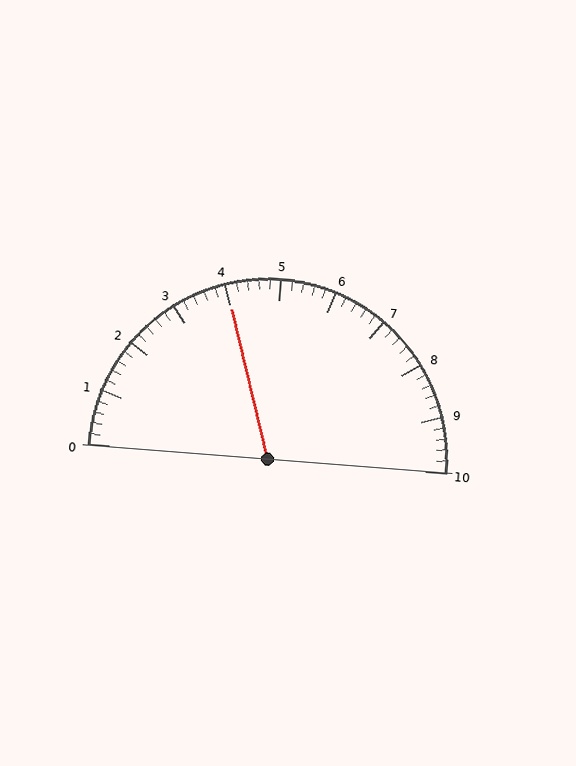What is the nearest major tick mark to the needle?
The nearest major tick mark is 4.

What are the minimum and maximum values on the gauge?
The gauge ranges from 0 to 10.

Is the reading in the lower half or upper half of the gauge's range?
The reading is in the lower half of the range (0 to 10).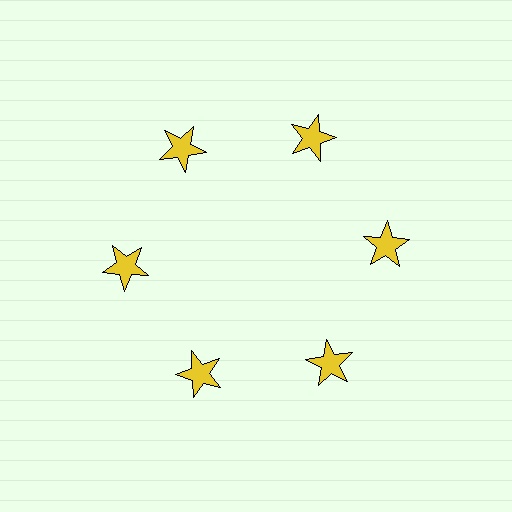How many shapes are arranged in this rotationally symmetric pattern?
There are 6 shapes, arranged in 6 groups of 1.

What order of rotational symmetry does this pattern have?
This pattern has 6-fold rotational symmetry.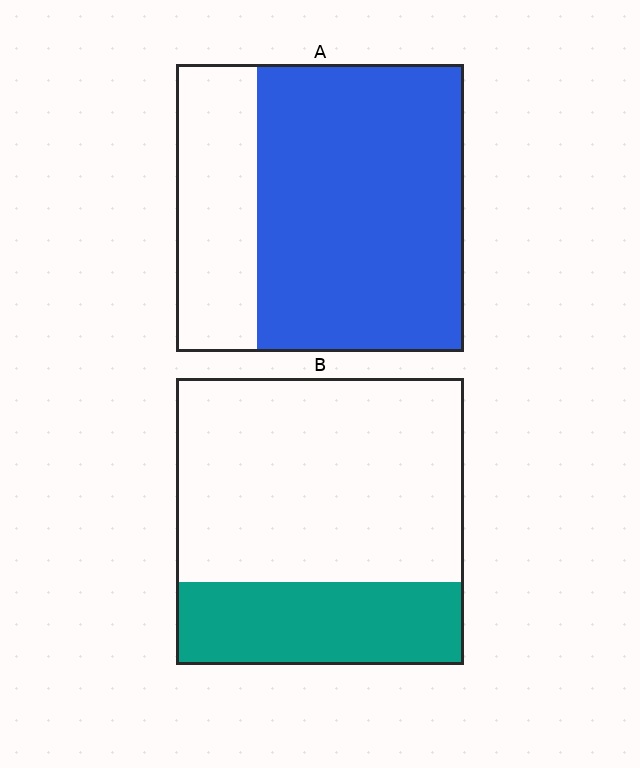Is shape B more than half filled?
No.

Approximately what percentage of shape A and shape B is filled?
A is approximately 70% and B is approximately 30%.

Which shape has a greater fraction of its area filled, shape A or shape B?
Shape A.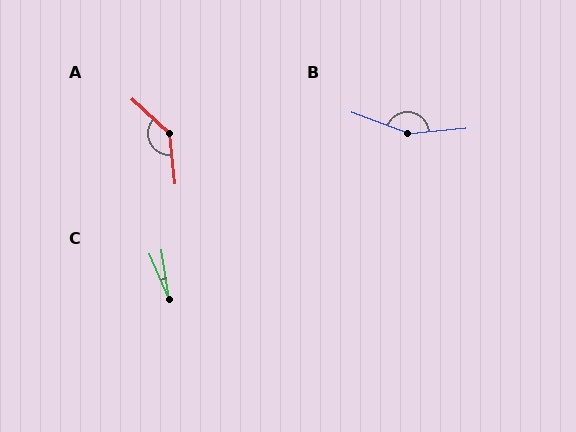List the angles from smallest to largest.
C (15°), A (138°), B (154°).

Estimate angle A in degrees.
Approximately 138 degrees.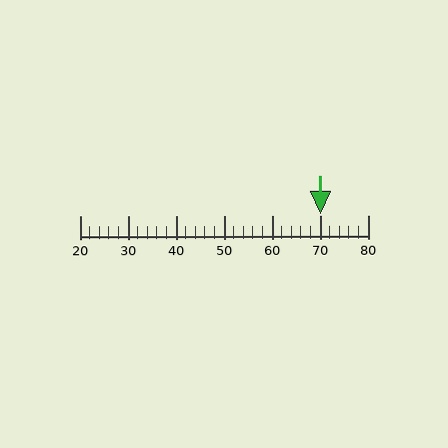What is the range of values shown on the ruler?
The ruler shows values from 20 to 80.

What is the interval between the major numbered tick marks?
The major tick marks are spaced 10 units apart.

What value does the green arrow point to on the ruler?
The green arrow points to approximately 70.